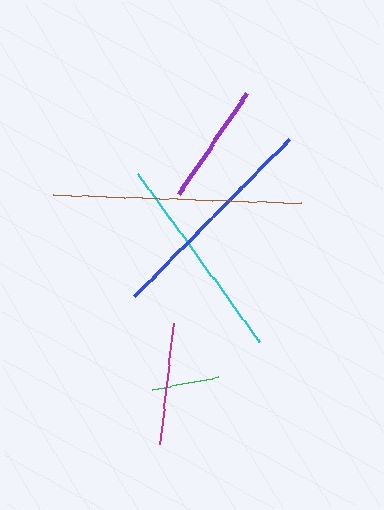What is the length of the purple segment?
The purple segment is approximately 122 pixels long.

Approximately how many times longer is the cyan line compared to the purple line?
The cyan line is approximately 1.7 times the length of the purple line.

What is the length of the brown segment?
The brown segment is approximately 248 pixels long.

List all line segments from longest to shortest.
From longest to shortest: brown, blue, cyan, purple, magenta, green.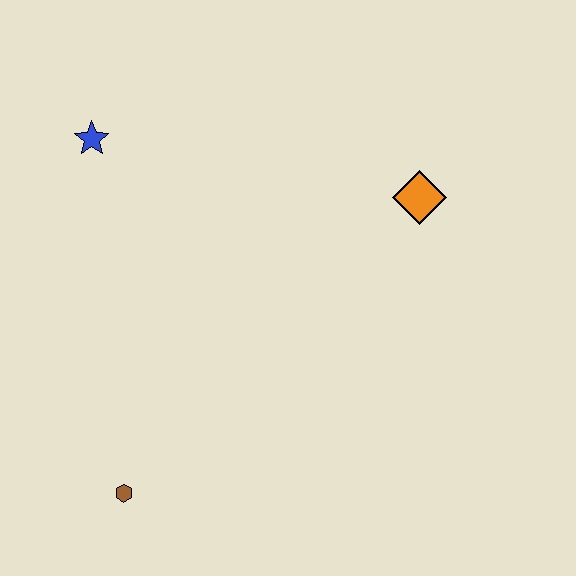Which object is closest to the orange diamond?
The blue star is closest to the orange diamond.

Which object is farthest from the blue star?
The brown hexagon is farthest from the blue star.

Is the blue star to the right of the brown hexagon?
No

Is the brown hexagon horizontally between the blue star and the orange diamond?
Yes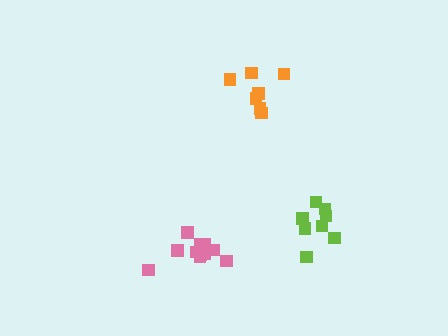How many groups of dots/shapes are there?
There are 3 groups.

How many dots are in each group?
Group 1: 8 dots, Group 2: 7 dots, Group 3: 11 dots (26 total).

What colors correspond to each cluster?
The clusters are colored: lime, orange, pink.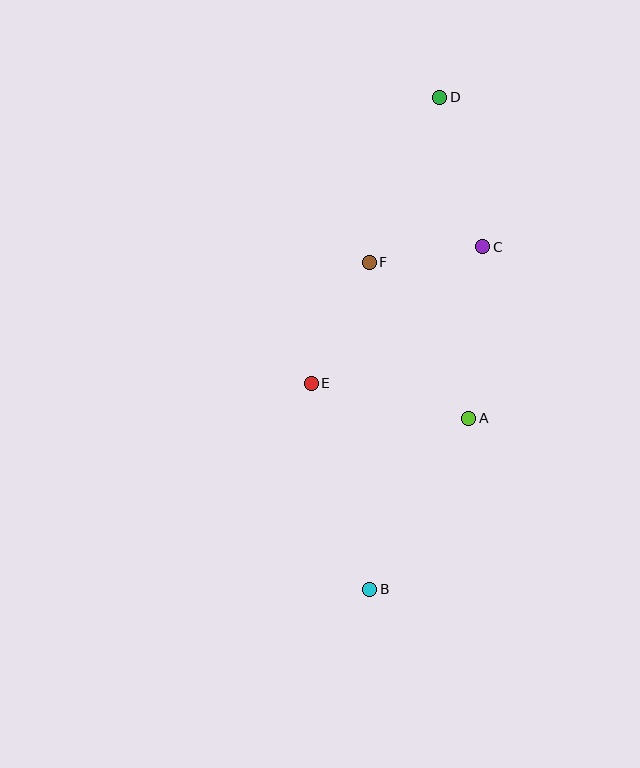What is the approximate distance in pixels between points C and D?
The distance between C and D is approximately 156 pixels.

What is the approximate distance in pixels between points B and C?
The distance between B and C is approximately 361 pixels.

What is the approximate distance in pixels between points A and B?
The distance between A and B is approximately 198 pixels.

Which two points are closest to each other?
Points C and F are closest to each other.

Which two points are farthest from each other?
Points B and D are farthest from each other.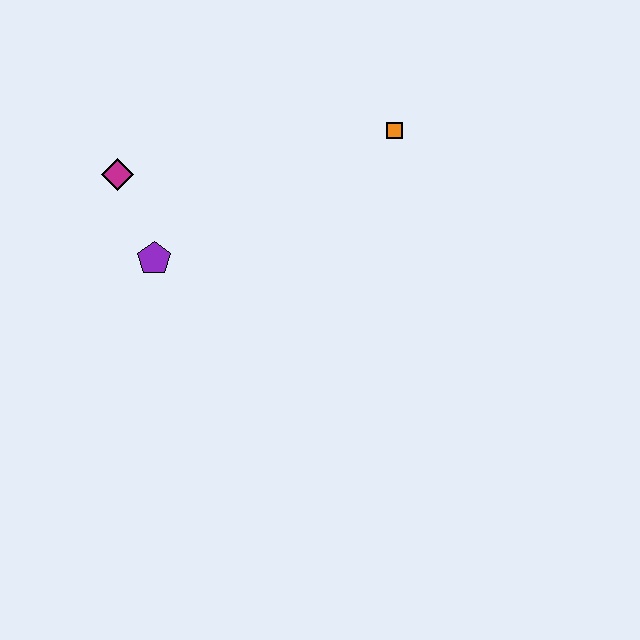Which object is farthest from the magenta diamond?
The orange square is farthest from the magenta diamond.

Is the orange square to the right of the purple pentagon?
Yes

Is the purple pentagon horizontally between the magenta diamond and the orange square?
Yes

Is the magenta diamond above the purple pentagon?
Yes